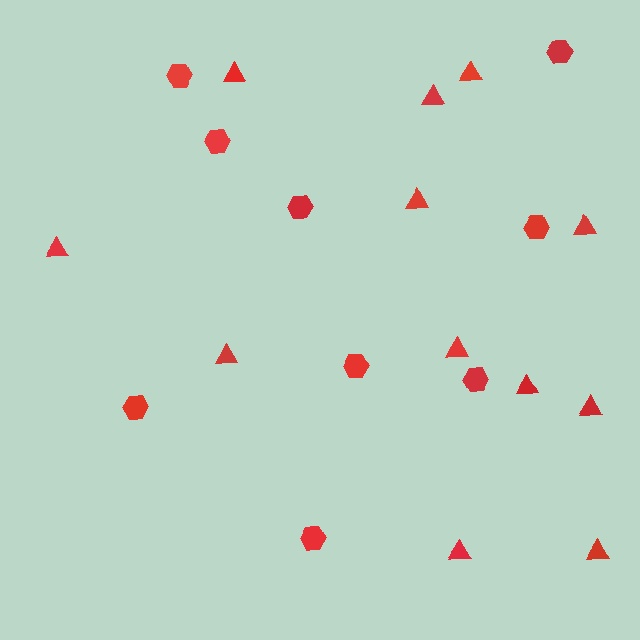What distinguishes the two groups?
There are 2 groups: one group of hexagons (9) and one group of triangles (12).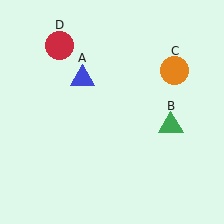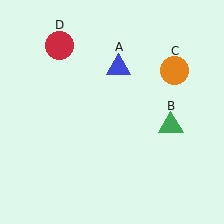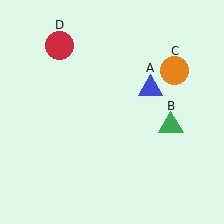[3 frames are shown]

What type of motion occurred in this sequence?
The blue triangle (object A) rotated clockwise around the center of the scene.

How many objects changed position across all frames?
1 object changed position: blue triangle (object A).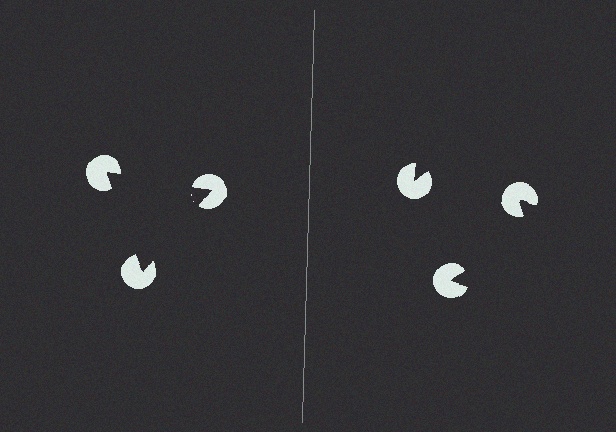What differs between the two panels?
The pac-man discs are positioned identically on both sides; only the wedge orientations differ. On the left they align to a triangle; on the right they are misaligned.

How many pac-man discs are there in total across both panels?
6 — 3 on each side.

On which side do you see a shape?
An illusory triangle appears on the left side. On the right side the wedge cuts are rotated, so no coherent shape forms.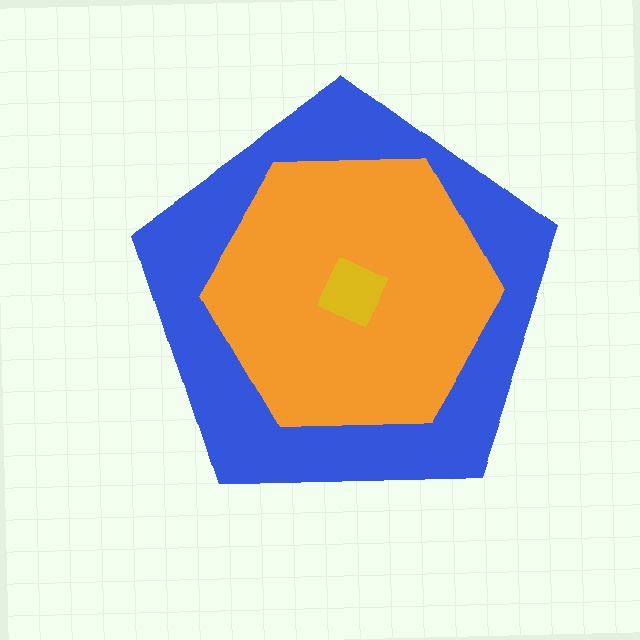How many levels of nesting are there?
3.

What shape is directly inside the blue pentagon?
The orange hexagon.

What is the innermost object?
The yellow diamond.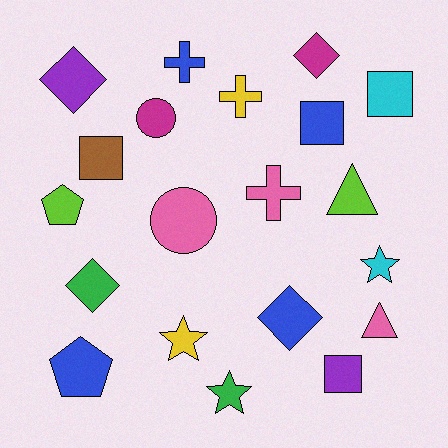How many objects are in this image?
There are 20 objects.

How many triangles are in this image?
There are 2 triangles.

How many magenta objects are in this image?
There are 2 magenta objects.